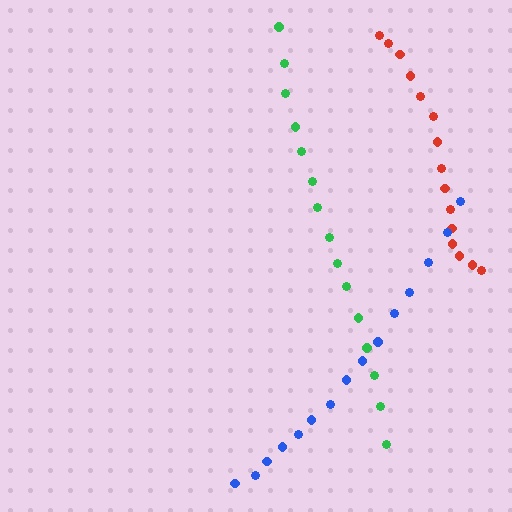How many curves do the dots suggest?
There are 3 distinct paths.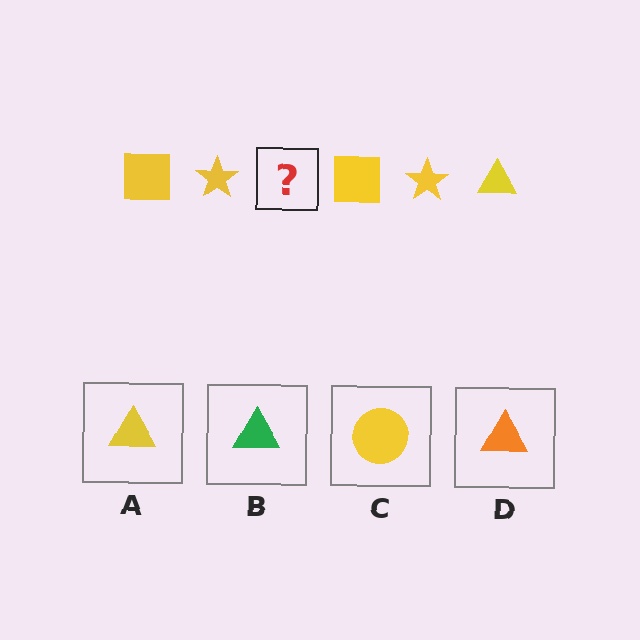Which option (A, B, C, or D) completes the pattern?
A.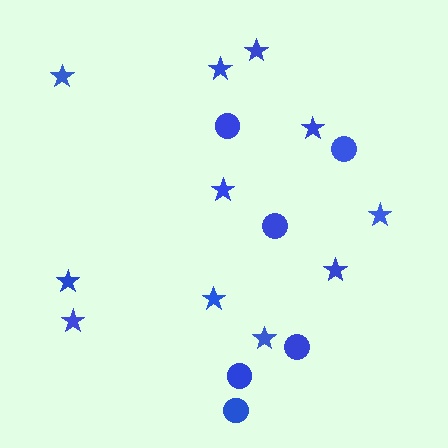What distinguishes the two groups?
There are 2 groups: one group of circles (6) and one group of stars (11).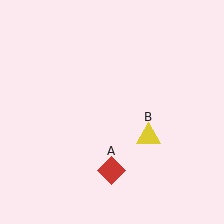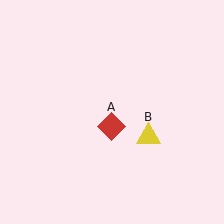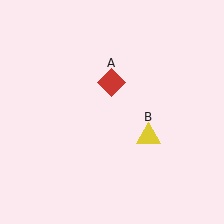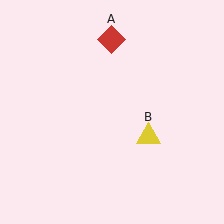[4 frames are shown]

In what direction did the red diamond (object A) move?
The red diamond (object A) moved up.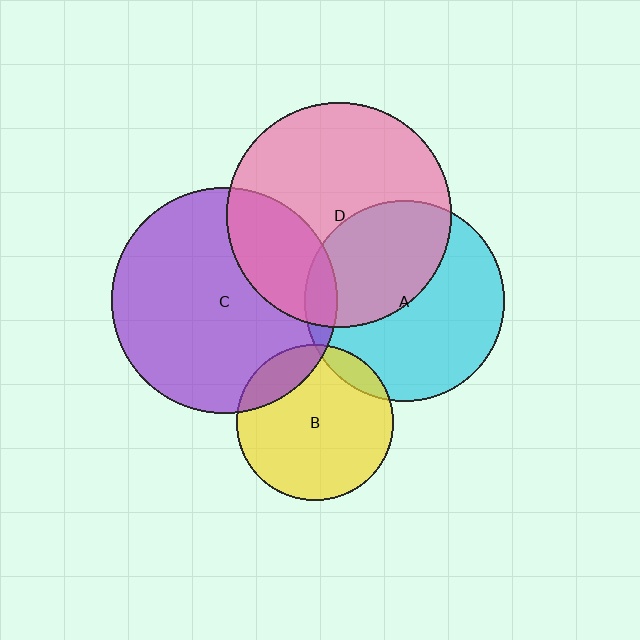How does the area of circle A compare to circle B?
Approximately 1.6 times.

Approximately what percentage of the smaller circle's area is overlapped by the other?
Approximately 45%.